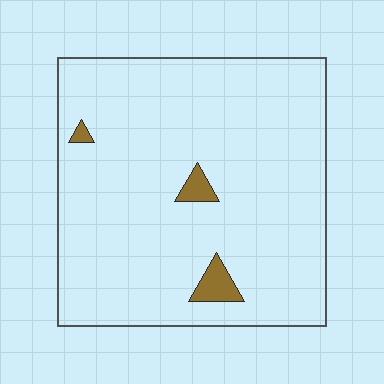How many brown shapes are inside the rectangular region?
3.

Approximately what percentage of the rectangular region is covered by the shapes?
Approximately 5%.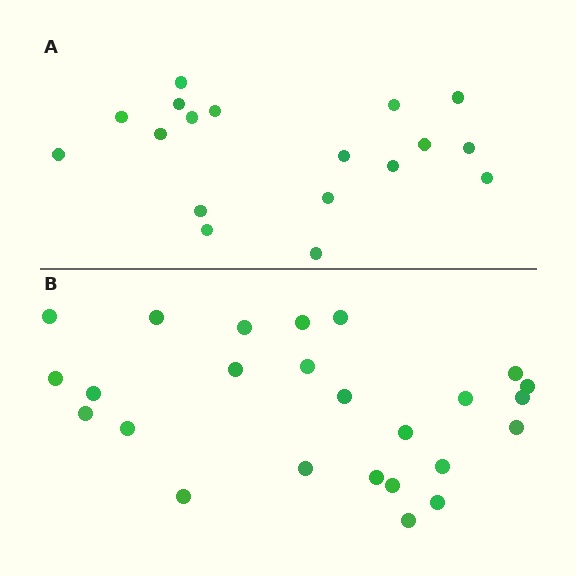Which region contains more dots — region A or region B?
Region B (the bottom region) has more dots.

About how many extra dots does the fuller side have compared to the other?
Region B has roughly 8 or so more dots than region A.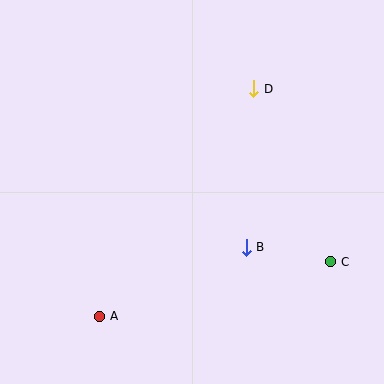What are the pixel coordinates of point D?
Point D is at (254, 89).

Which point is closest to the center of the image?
Point B at (246, 247) is closest to the center.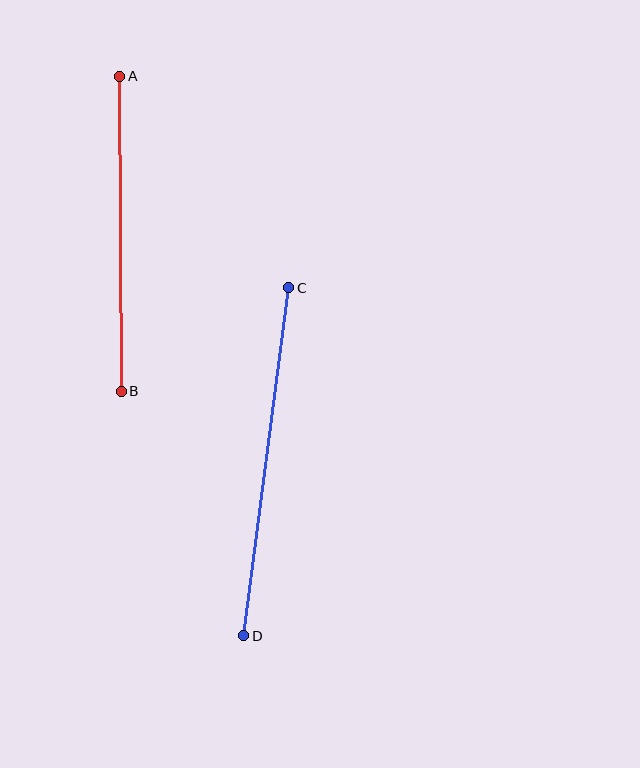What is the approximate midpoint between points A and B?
The midpoint is at approximately (120, 234) pixels.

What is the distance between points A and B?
The distance is approximately 315 pixels.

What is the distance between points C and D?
The distance is approximately 351 pixels.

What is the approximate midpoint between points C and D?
The midpoint is at approximately (266, 462) pixels.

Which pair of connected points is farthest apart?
Points C and D are farthest apart.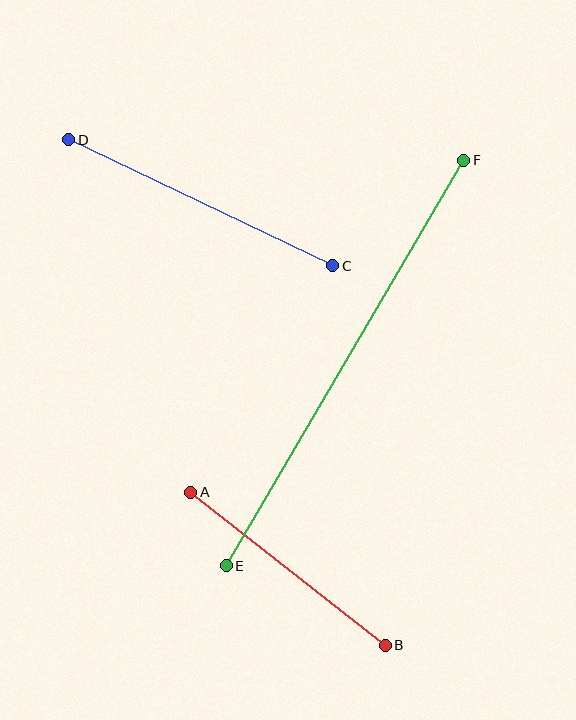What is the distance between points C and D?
The distance is approximately 293 pixels.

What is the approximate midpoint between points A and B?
The midpoint is at approximately (288, 569) pixels.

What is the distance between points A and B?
The distance is approximately 247 pixels.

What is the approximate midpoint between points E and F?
The midpoint is at approximately (345, 363) pixels.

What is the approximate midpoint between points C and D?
The midpoint is at approximately (201, 203) pixels.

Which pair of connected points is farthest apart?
Points E and F are farthest apart.